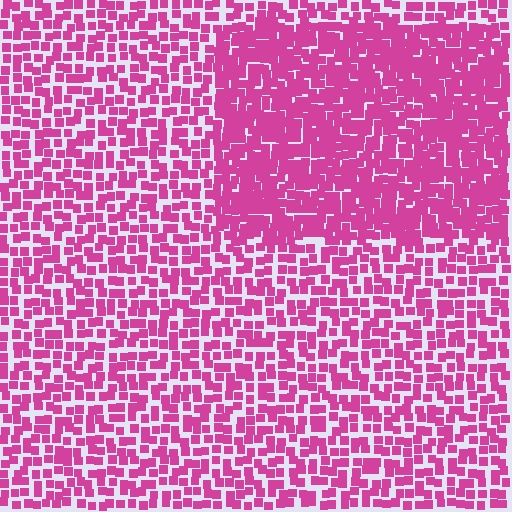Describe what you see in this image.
The image contains small magenta elements arranged at two different densities. A rectangle-shaped region is visible where the elements are more densely packed than the surrounding area.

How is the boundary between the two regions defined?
The boundary is defined by a change in element density (approximately 1.8x ratio). All elements are the same color, size, and shape.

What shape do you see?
I see a rectangle.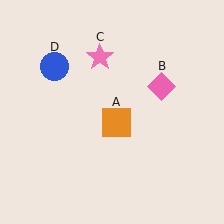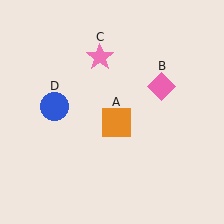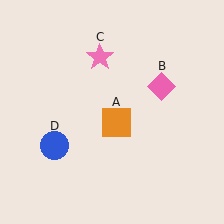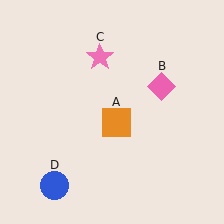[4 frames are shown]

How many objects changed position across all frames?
1 object changed position: blue circle (object D).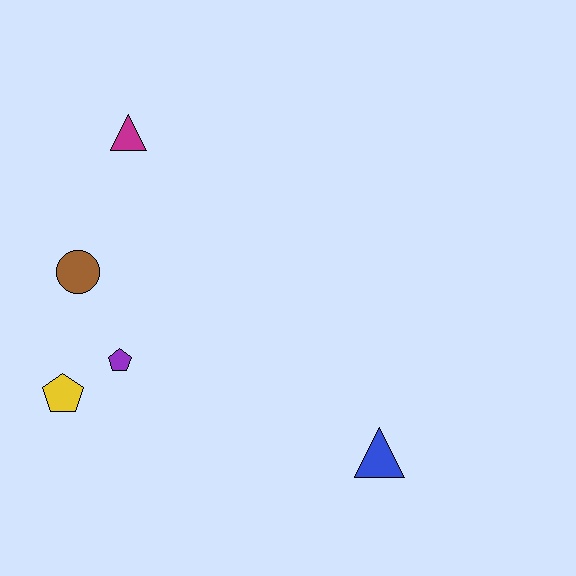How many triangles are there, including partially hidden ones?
There are 2 triangles.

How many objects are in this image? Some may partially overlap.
There are 5 objects.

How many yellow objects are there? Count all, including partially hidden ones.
There is 1 yellow object.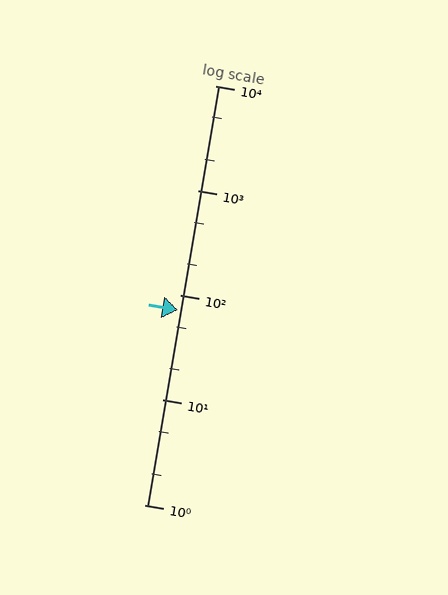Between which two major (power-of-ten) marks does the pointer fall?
The pointer is between 10 and 100.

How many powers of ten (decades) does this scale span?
The scale spans 4 decades, from 1 to 10000.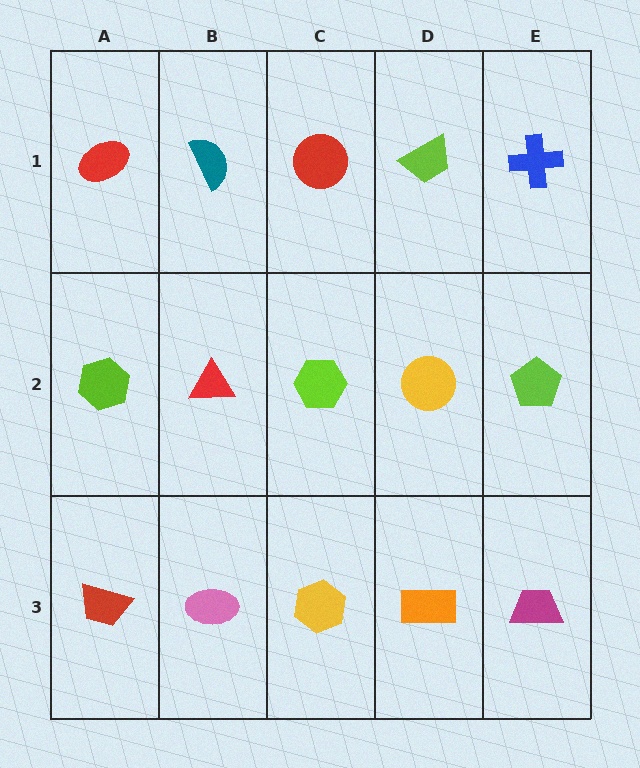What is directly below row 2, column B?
A pink ellipse.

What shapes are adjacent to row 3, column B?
A red triangle (row 2, column B), a red trapezoid (row 3, column A), a yellow hexagon (row 3, column C).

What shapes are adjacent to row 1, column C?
A lime hexagon (row 2, column C), a teal semicircle (row 1, column B), a lime trapezoid (row 1, column D).